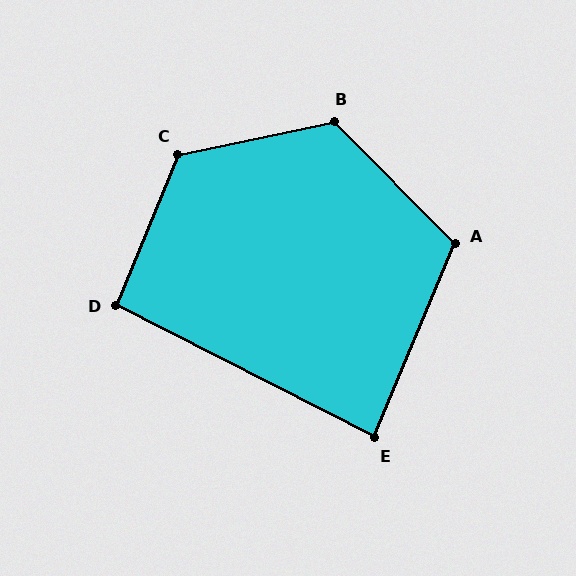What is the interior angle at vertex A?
Approximately 113 degrees (obtuse).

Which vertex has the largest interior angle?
C, at approximately 124 degrees.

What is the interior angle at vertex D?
Approximately 95 degrees (approximately right).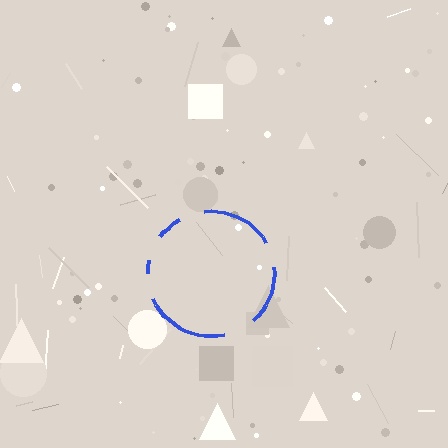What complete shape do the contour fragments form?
The contour fragments form a circle.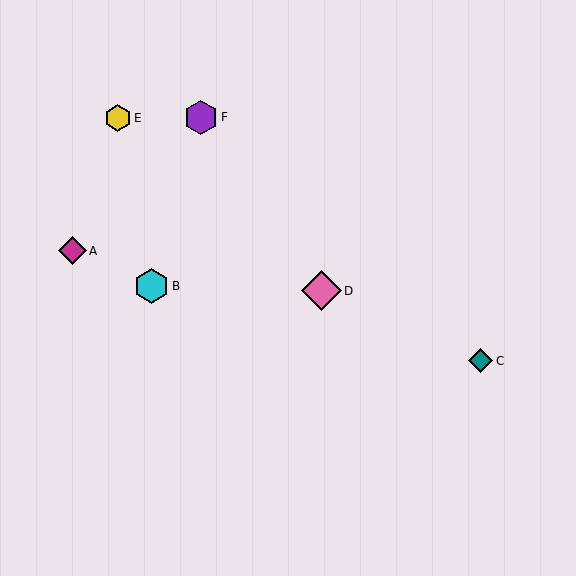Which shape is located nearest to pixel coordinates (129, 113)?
The yellow hexagon (labeled E) at (118, 118) is nearest to that location.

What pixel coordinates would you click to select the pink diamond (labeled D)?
Click at (321, 291) to select the pink diamond D.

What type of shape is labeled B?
Shape B is a cyan hexagon.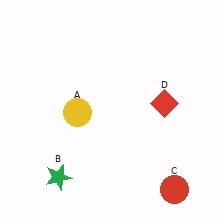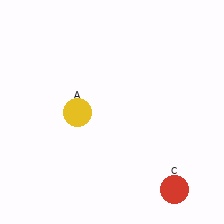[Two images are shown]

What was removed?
The green star (B), the red diamond (D) were removed in Image 2.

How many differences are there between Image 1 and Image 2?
There are 2 differences between the two images.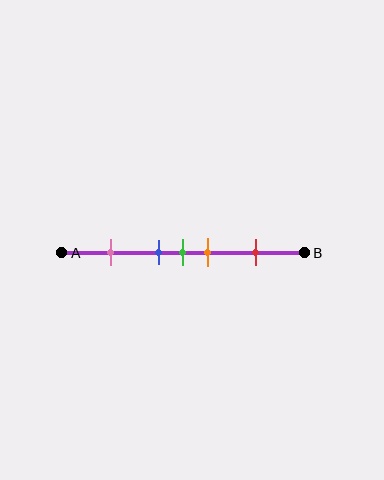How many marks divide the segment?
There are 5 marks dividing the segment.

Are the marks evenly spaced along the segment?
No, the marks are not evenly spaced.